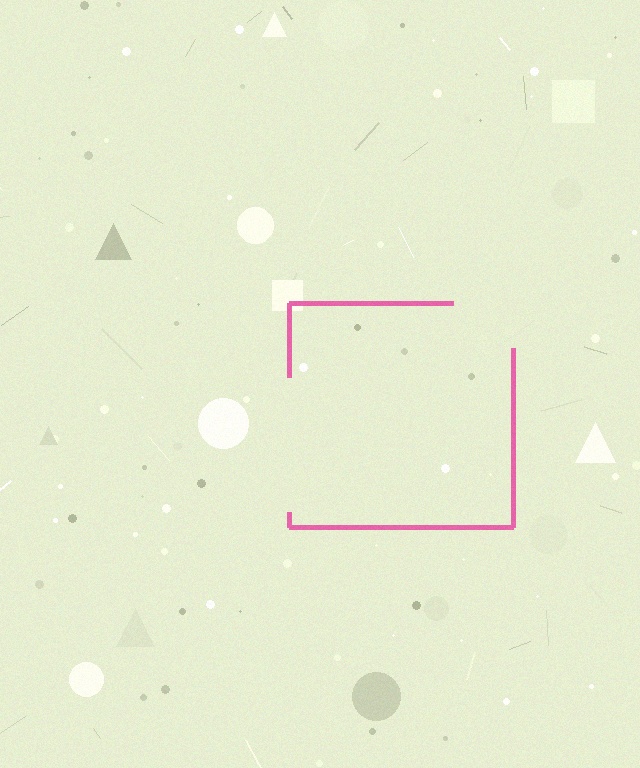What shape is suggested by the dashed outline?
The dashed outline suggests a square.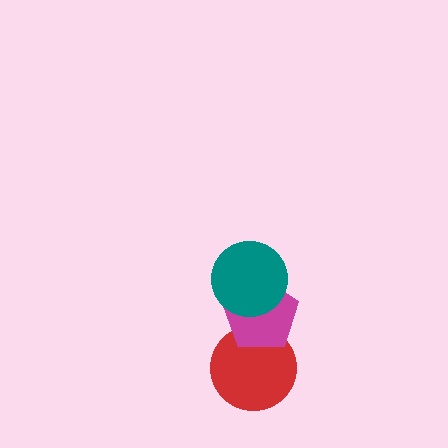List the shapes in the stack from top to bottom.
From top to bottom: the teal circle, the magenta pentagon, the red circle.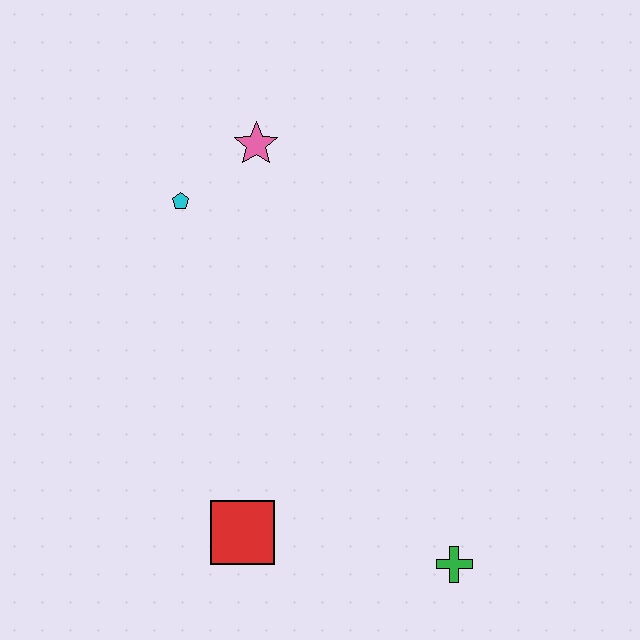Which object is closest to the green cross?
The red square is closest to the green cross.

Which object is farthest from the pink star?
The green cross is farthest from the pink star.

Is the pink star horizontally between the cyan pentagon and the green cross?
Yes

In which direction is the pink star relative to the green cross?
The pink star is above the green cross.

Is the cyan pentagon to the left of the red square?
Yes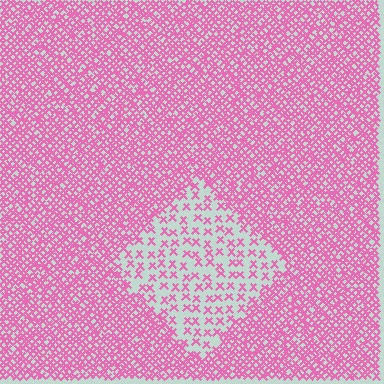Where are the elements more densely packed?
The elements are more densely packed outside the diamond boundary.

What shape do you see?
I see a diamond.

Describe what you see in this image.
The image contains small pink elements arranged at two different densities. A diamond-shaped region is visible where the elements are less densely packed than the surrounding area.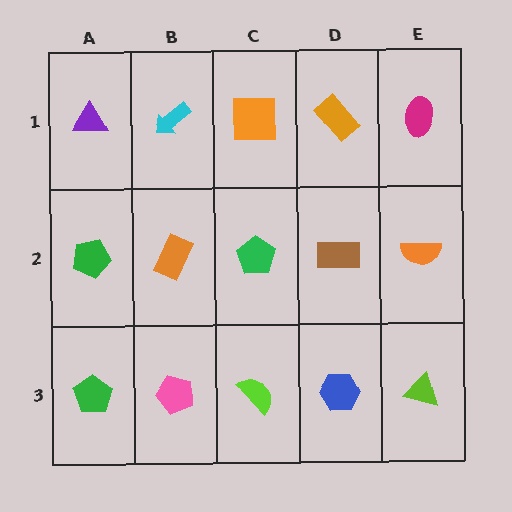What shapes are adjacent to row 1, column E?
An orange semicircle (row 2, column E), an orange rectangle (row 1, column D).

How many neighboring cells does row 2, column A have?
3.